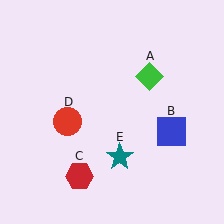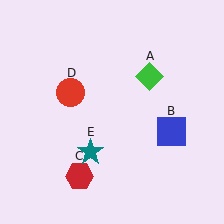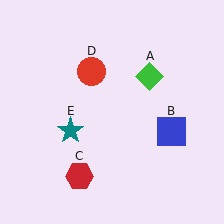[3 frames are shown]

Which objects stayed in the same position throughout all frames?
Green diamond (object A) and blue square (object B) and red hexagon (object C) remained stationary.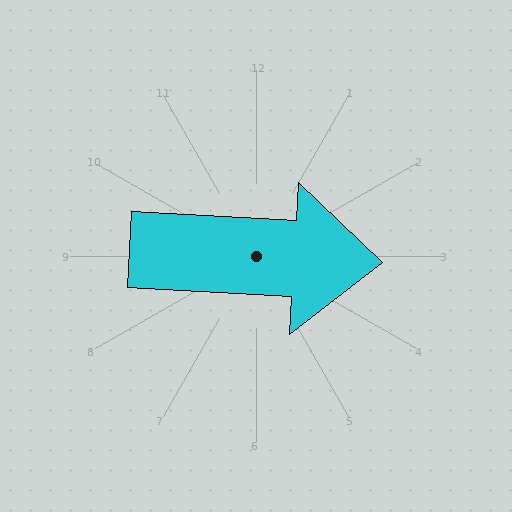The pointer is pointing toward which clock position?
Roughly 3 o'clock.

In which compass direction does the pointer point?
East.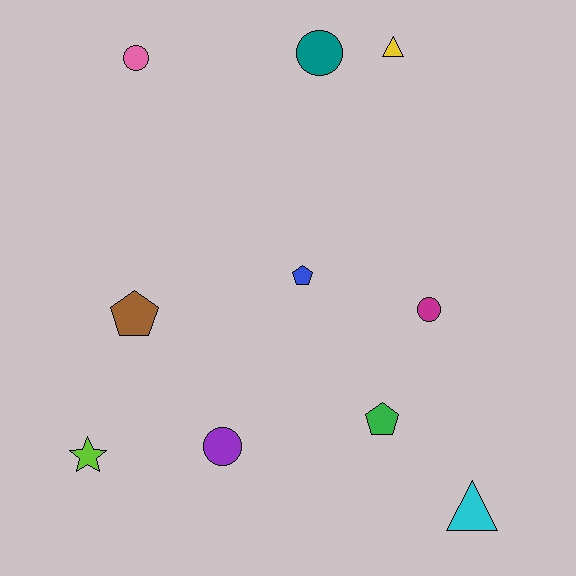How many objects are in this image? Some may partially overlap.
There are 10 objects.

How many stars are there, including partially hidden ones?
There is 1 star.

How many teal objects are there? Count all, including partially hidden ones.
There is 1 teal object.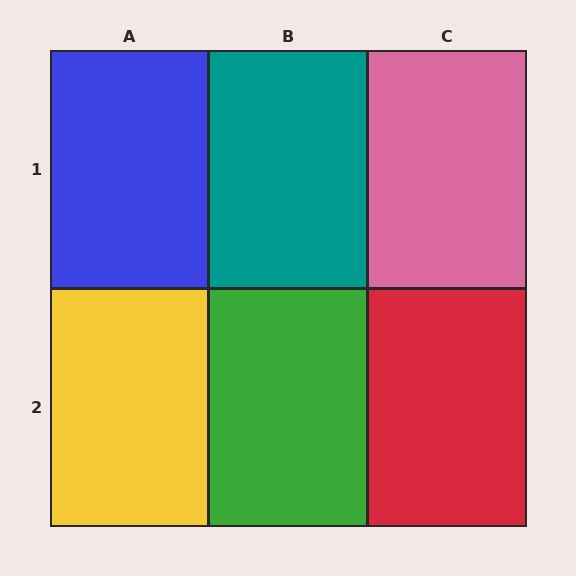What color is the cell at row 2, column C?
Red.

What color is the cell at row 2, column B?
Green.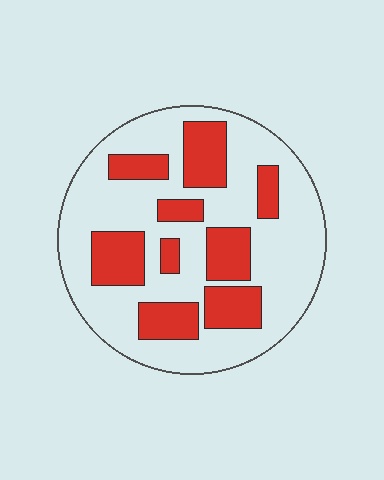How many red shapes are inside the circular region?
9.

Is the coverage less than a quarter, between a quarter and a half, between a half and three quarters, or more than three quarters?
Between a quarter and a half.